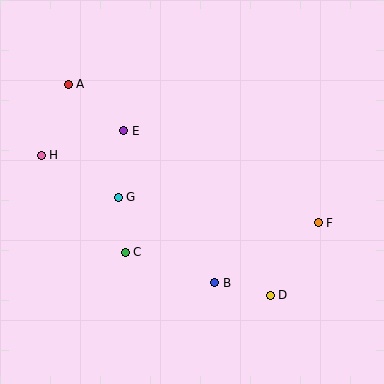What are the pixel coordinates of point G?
Point G is at (118, 197).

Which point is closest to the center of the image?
Point G at (118, 197) is closest to the center.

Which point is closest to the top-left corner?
Point A is closest to the top-left corner.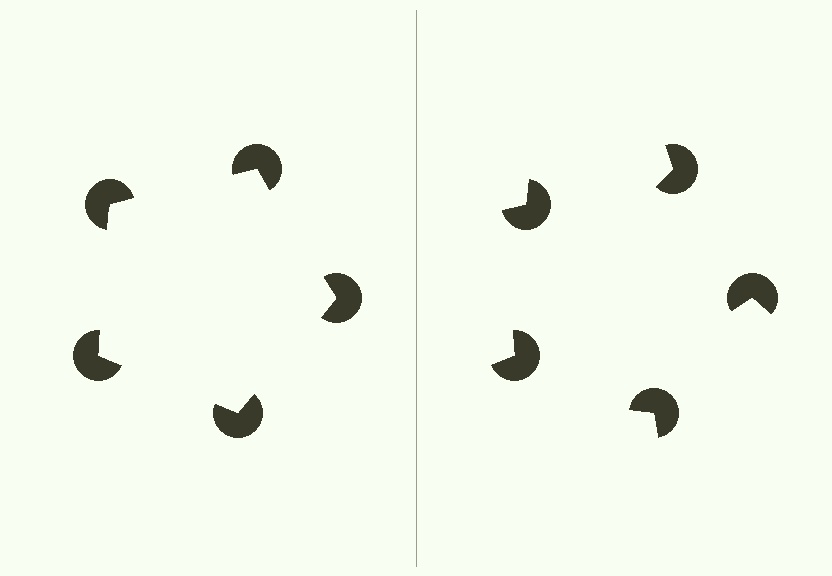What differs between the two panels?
The pac-man discs are positioned identically on both sides; only the wedge orientations differ. On the left they align to a pentagon; on the right they are misaligned.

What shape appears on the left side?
An illusory pentagon.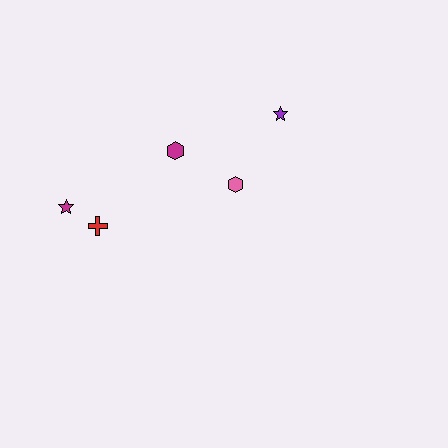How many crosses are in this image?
There is 1 cross.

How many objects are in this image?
There are 5 objects.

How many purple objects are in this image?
There is 1 purple object.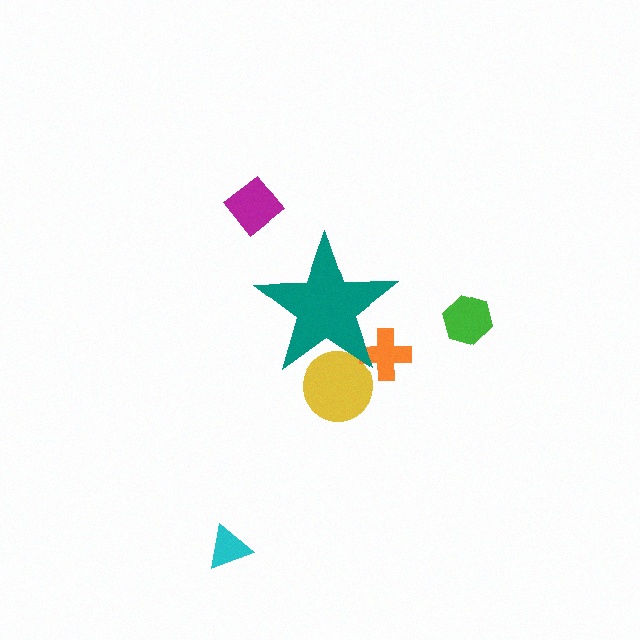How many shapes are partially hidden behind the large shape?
2 shapes are partially hidden.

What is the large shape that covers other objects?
A teal star.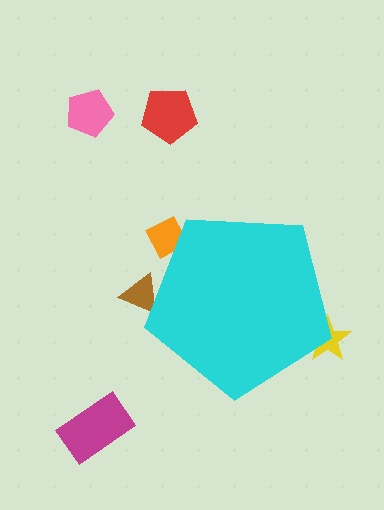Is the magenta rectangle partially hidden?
No, the magenta rectangle is fully visible.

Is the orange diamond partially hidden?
Yes, the orange diamond is partially hidden behind the cyan pentagon.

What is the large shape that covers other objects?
A cyan pentagon.